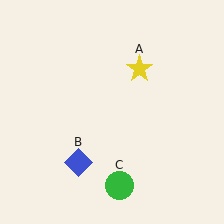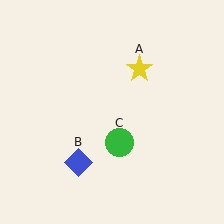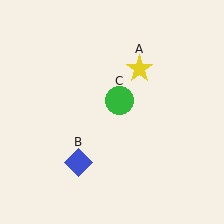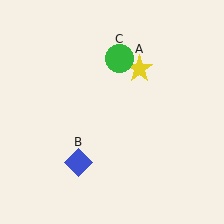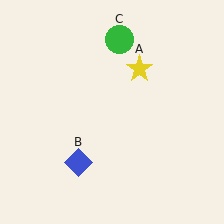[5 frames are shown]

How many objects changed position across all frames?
1 object changed position: green circle (object C).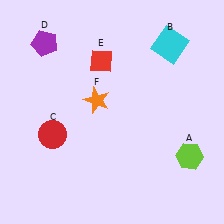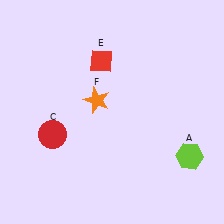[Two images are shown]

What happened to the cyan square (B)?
The cyan square (B) was removed in Image 2. It was in the top-right area of Image 1.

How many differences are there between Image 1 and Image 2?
There are 2 differences between the two images.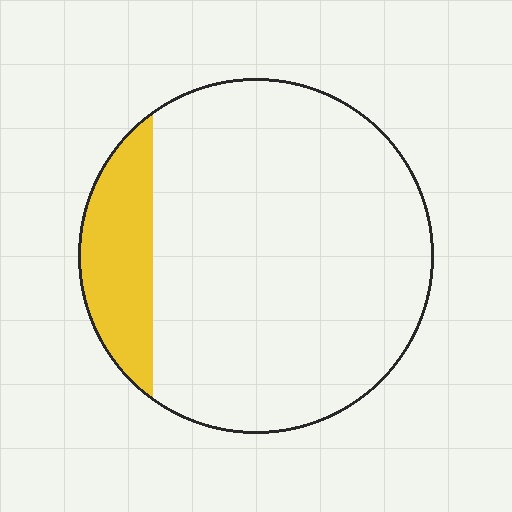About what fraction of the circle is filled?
About one sixth (1/6).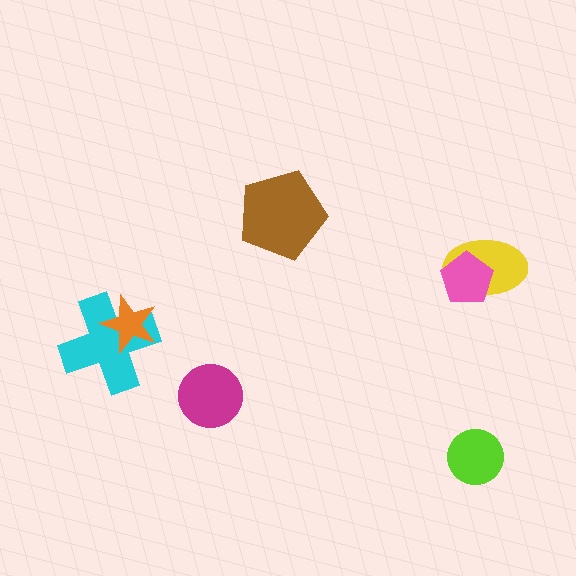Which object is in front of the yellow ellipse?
The pink pentagon is in front of the yellow ellipse.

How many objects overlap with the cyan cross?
1 object overlaps with the cyan cross.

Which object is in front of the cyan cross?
The orange star is in front of the cyan cross.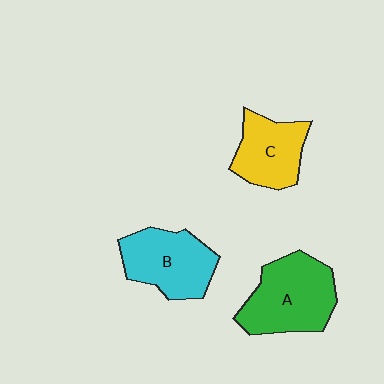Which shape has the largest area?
Shape A (green).